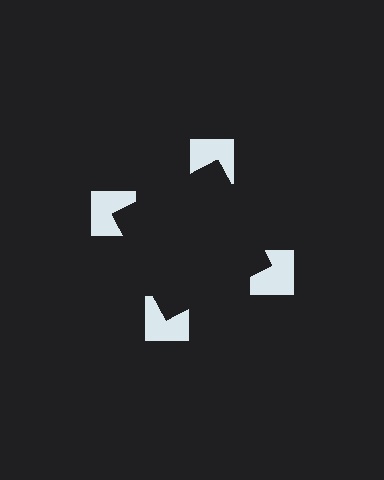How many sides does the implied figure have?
4 sides.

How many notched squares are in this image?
There are 4 — one at each vertex of the illusory square.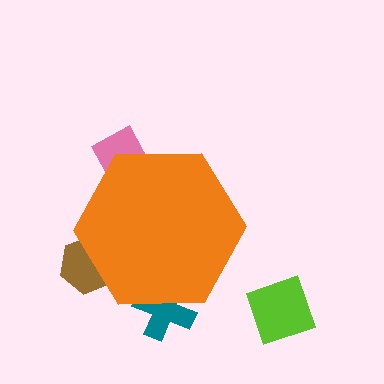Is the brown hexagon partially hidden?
Yes, the brown hexagon is partially hidden behind the orange hexagon.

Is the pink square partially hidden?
Yes, the pink square is partially hidden behind the orange hexagon.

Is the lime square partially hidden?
No, the lime square is fully visible.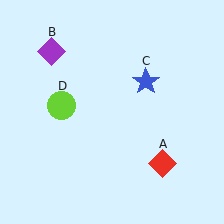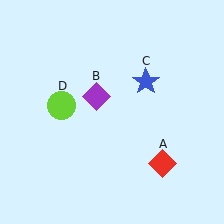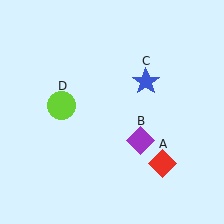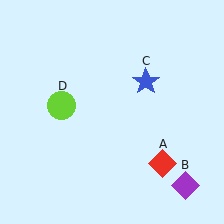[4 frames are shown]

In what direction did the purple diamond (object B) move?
The purple diamond (object B) moved down and to the right.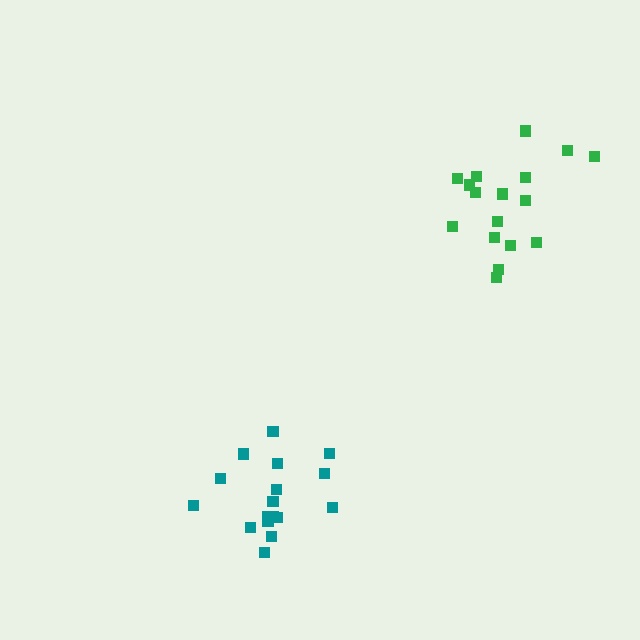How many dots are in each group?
Group 1: 17 dots, Group 2: 17 dots (34 total).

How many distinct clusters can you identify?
There are 2 distinct clusters.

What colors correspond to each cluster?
The clusters are colored: teal, green.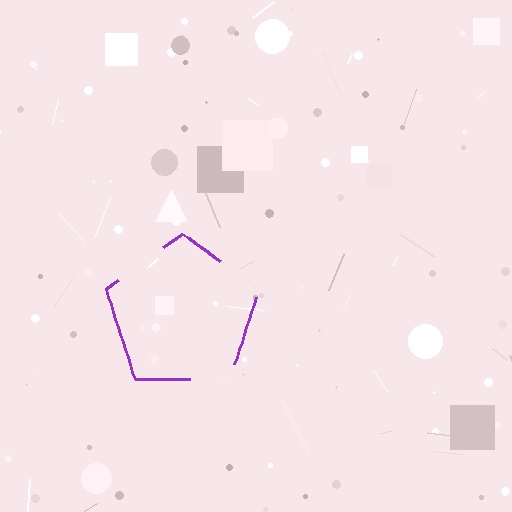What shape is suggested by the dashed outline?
The dashed outline suggests a pentagon.